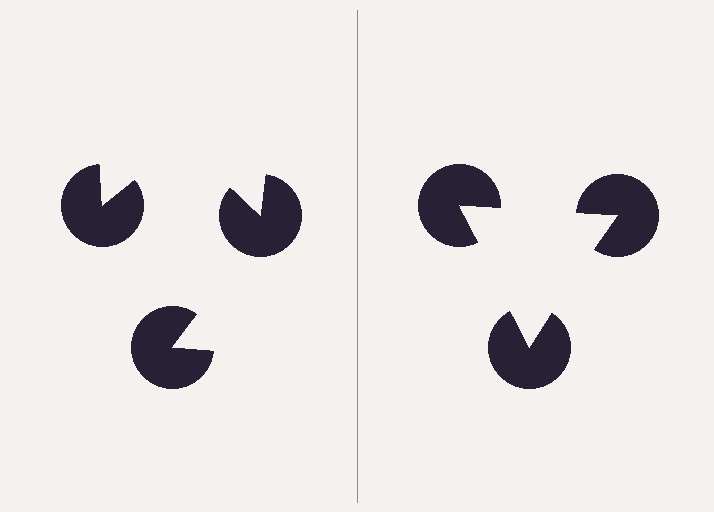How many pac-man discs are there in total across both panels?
6 — 3 on each side.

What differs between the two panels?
The pac-man discs are positioned identically on both sides; only the wedge orientations differ. On the right they align to a triangle; on the left they are misaligned.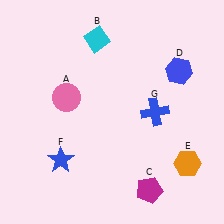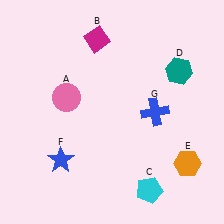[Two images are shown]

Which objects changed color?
B changed from cyan to magenta. C changed from magenta to cyan. D changed from blue to teal.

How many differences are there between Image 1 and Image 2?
There are 3 differences between the two images.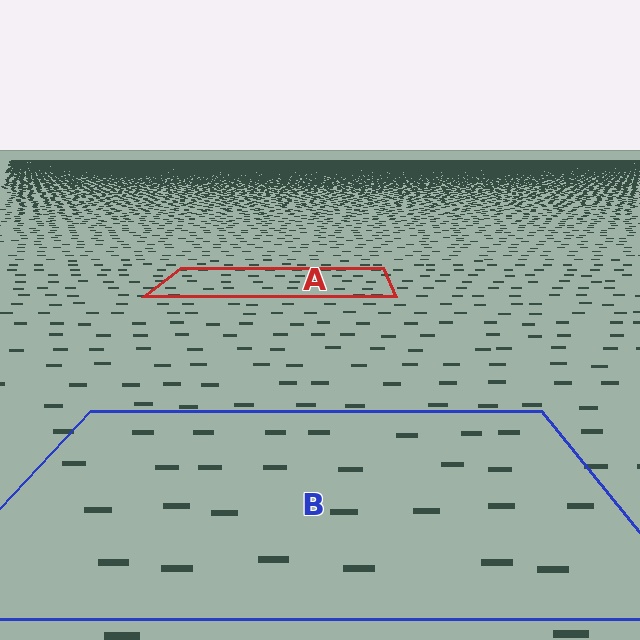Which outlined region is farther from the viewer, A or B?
Region A is farther from the viewer — the texture elements inside it appear smaller and more densely packed.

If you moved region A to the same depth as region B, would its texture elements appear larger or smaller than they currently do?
They would appear larger. At a closer depth, the same texture elements are projected at a bigger on-screen size.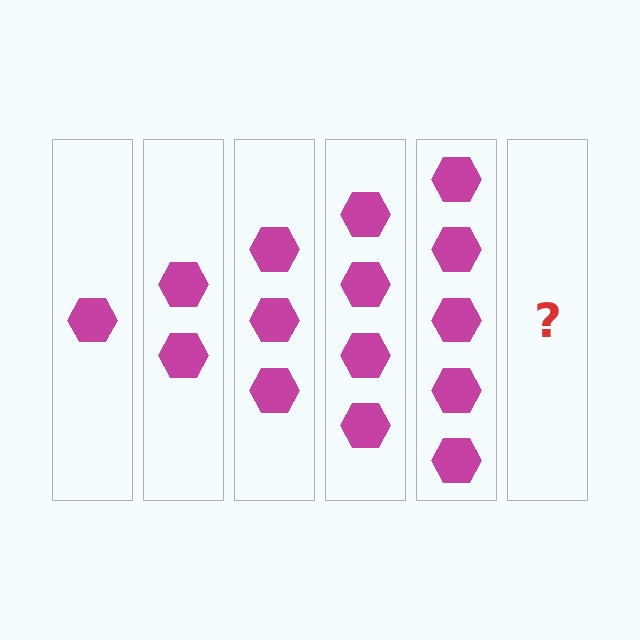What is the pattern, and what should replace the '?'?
The pattern is that each step adds one more hexagon. The '?' should be 6 hexagons.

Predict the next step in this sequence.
The next step is 6 hexagons.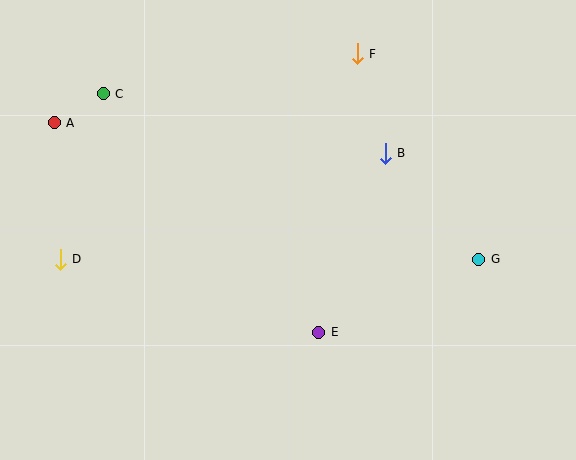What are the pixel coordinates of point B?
Point B is at (385, 153).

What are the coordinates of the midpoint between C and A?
The midpoint between C and A is at (79, 108).